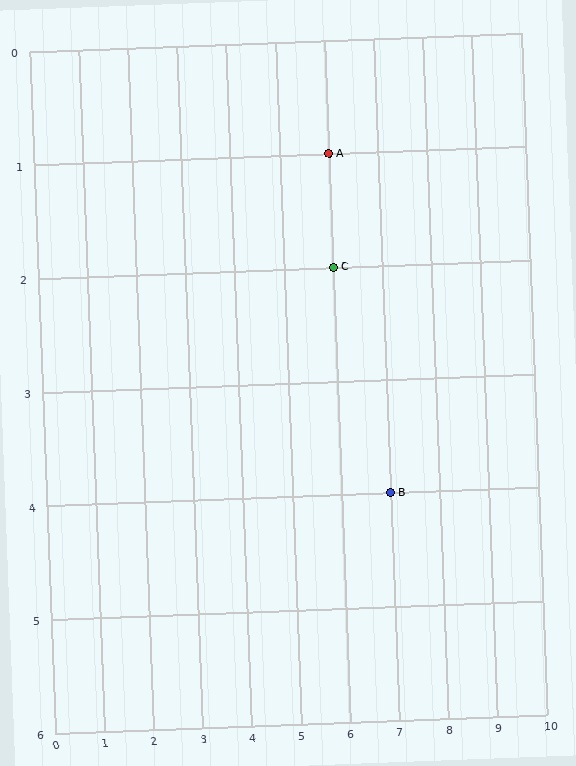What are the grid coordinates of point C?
Point C is at grid coordinates (6, 2).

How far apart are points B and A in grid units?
Points B and A are 1 column and 3 rows apart (about 3.2 grid units diagonally).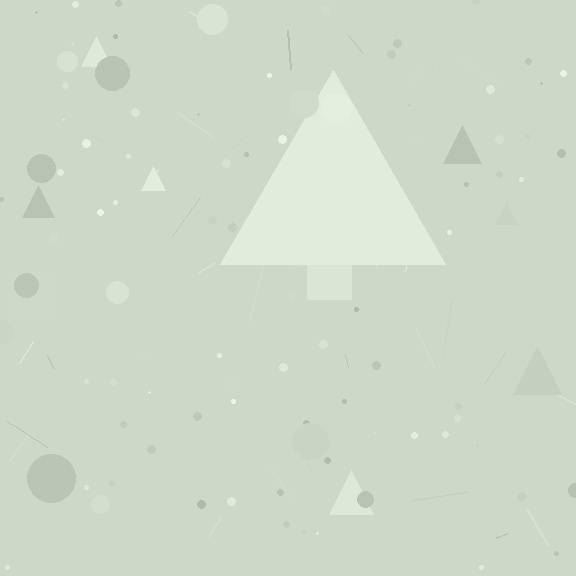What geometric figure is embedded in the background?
A triangle is embedded in the background.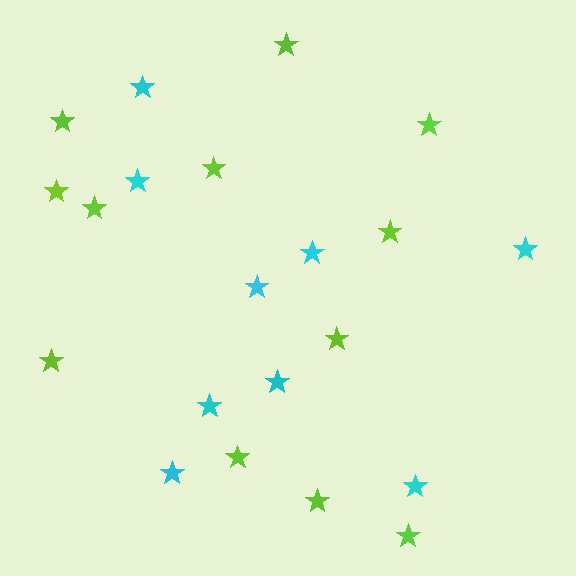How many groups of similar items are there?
There are 2 groups: one group of cyan stars (9) and one group of lime stars (12).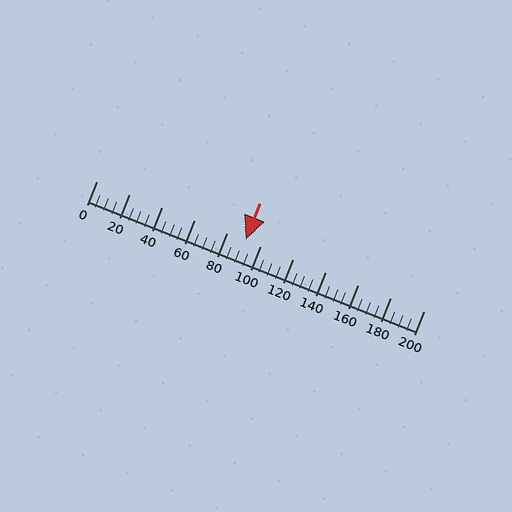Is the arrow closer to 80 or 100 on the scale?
The arrow is closer to 100.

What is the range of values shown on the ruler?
The ruler shows values from 0 to 200.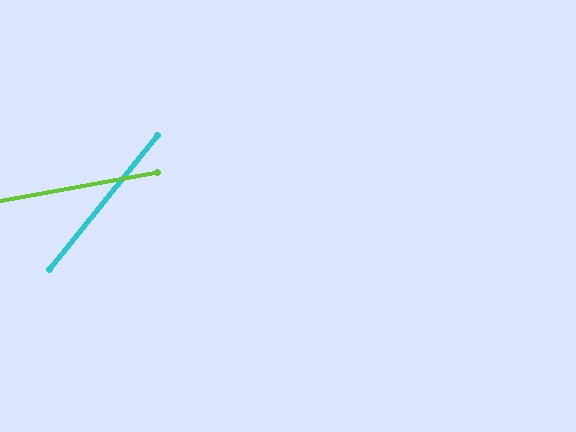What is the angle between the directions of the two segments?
Approximately 41 degrees.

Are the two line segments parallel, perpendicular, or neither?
Neither parallel nor perpendicular — they differ by about 41°.